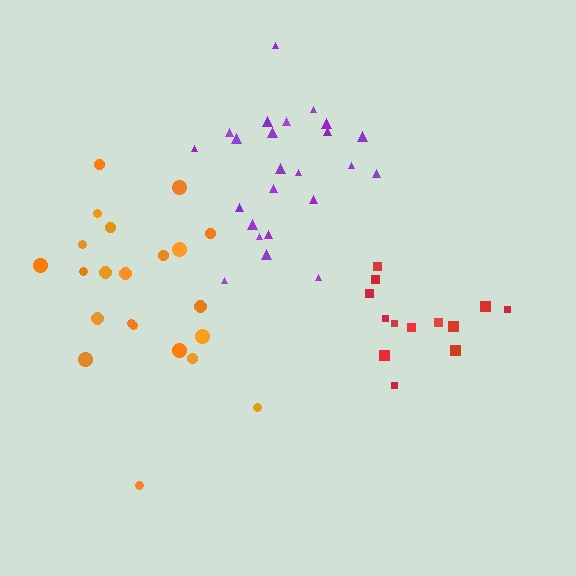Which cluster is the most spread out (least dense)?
Orange.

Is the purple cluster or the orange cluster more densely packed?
Purple.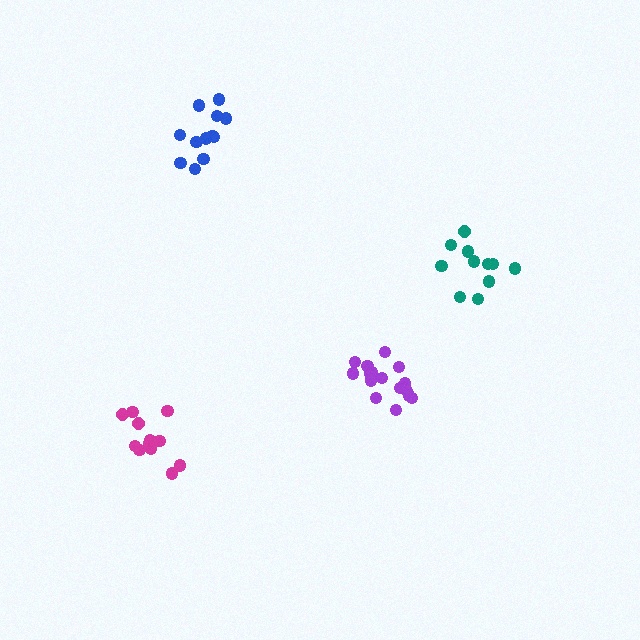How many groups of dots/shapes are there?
There are 4 groups.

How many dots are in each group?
Group 1: 11 dots, Group 2: 12 dots, Group 3: 16 dots, Group 4: 12 dots (51 total).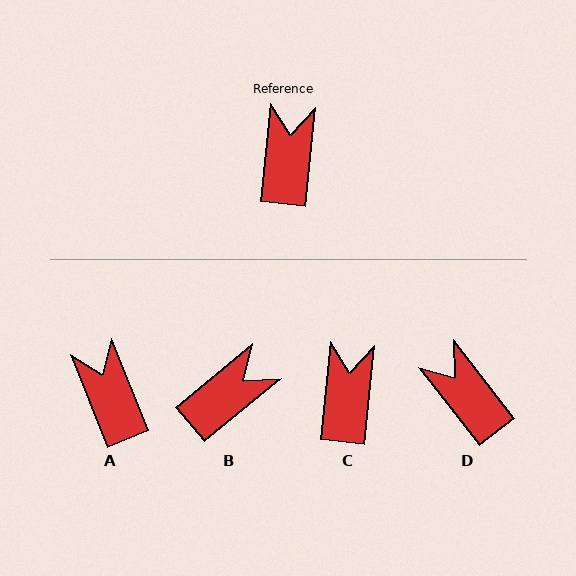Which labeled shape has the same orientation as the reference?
C.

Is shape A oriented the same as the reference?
No, it is off by about 28 degrees.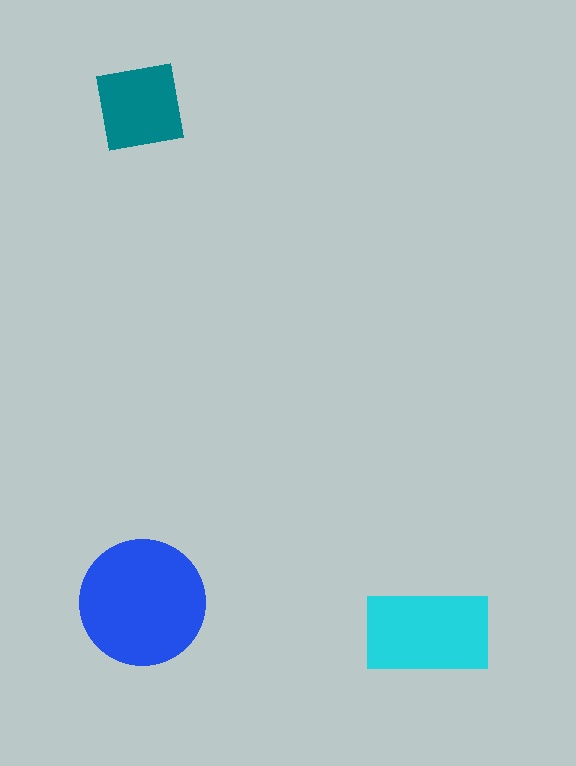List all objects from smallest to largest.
The teal square, the cyan rectangle, the blue circle.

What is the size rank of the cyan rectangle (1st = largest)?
2nd.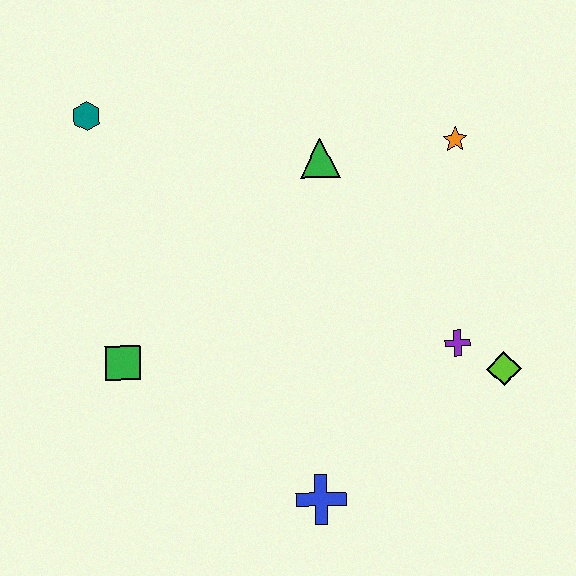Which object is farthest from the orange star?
The green square is farthest from the orange star.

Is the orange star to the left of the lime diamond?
Yes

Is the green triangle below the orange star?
Yes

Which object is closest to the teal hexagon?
The green triangle is closest to the teal hexagon.